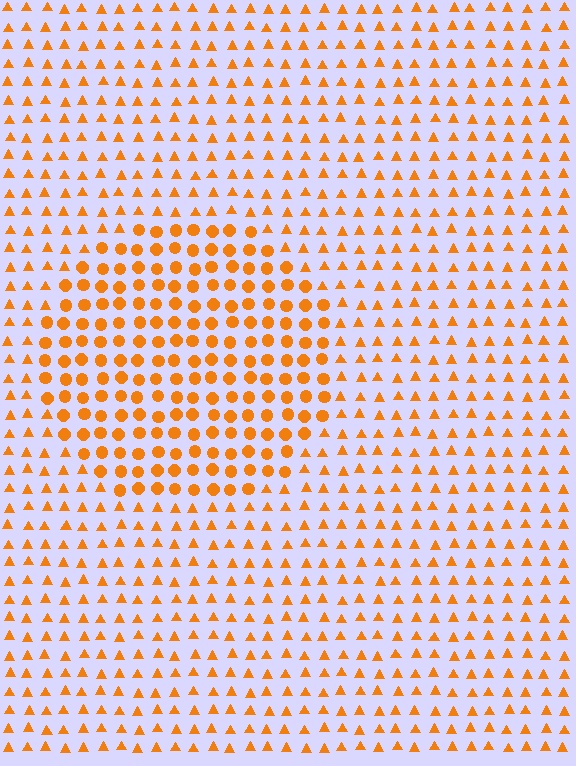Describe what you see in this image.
The image is filled with small orange elements arranged in a uniform grid. A circle-shaped region contains circles, while the surrounding area contains triangles. The boundary is defined purely by the change in element shape.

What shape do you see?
I see a circle.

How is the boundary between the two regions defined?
The boundary is defined by a change in element shape: circles inside vs. triangles outside. All elements share the same color and spacing.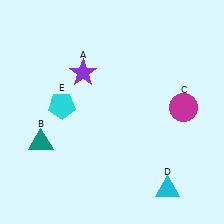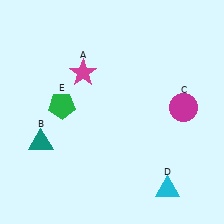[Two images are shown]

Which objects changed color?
A changed from purple to magenta. E changed from cyan to green.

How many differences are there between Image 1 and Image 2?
There are 2 differences between the two images.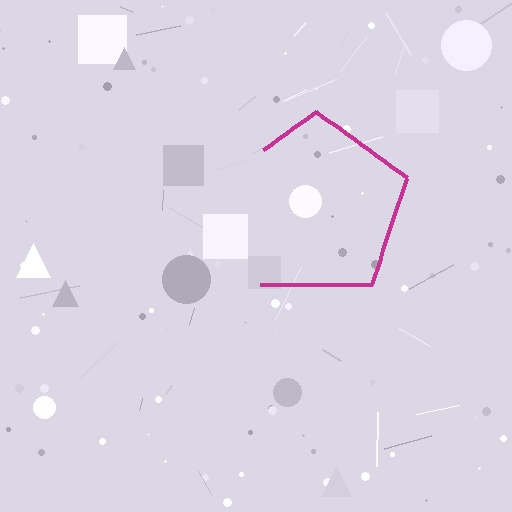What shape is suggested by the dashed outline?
The dashed outline suggests a pentagon.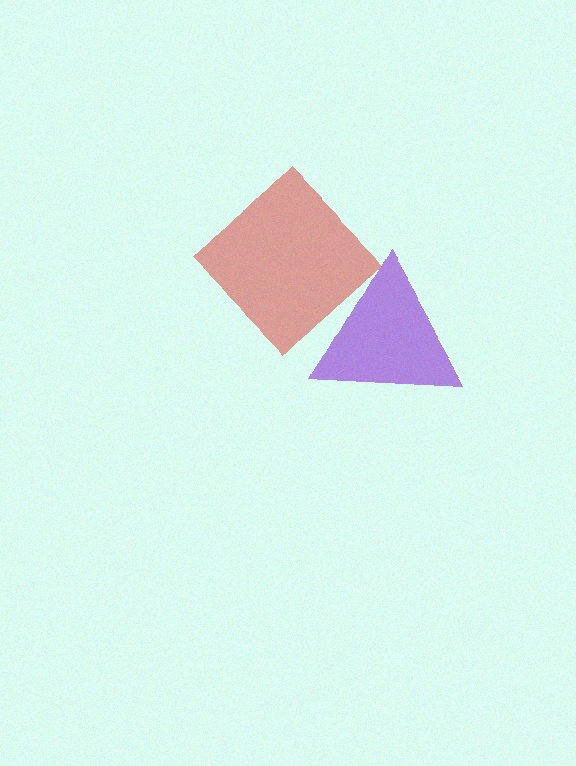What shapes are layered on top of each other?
The layered shapes are: a red diamond, a purple triangle.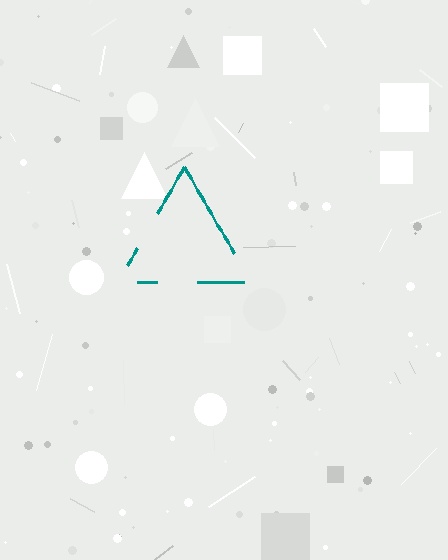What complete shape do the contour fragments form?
The contour fragments form a triangle.